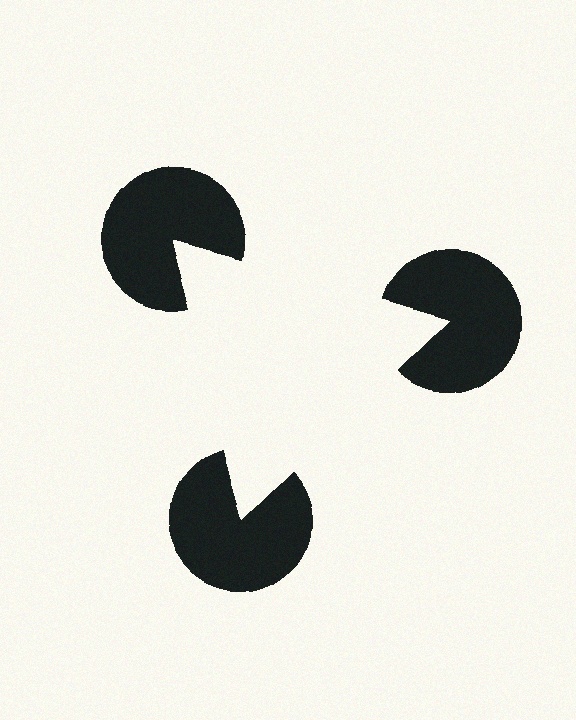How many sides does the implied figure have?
3 sides.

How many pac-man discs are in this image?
There are 3 — one at each vertex of the illusory triangle.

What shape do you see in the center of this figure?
An illusory triangle — its edges are inferred from the aligned wedge cuts in the pac-man discs, not physically drawn.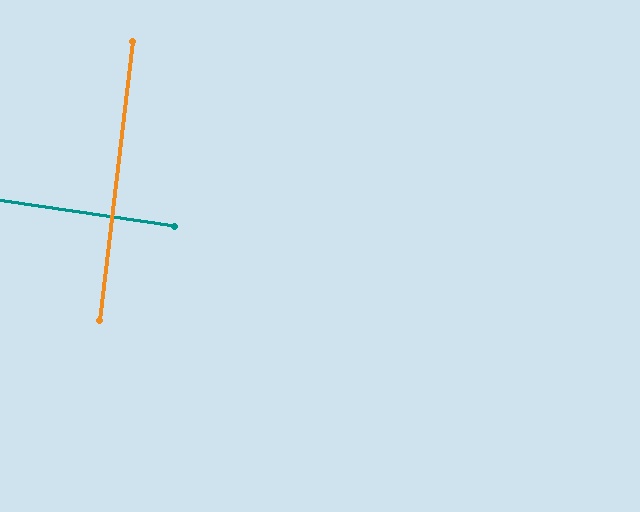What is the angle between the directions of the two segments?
Approximately 89 degrees.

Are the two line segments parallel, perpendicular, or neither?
Perpendicular — they meet at approximately 89°.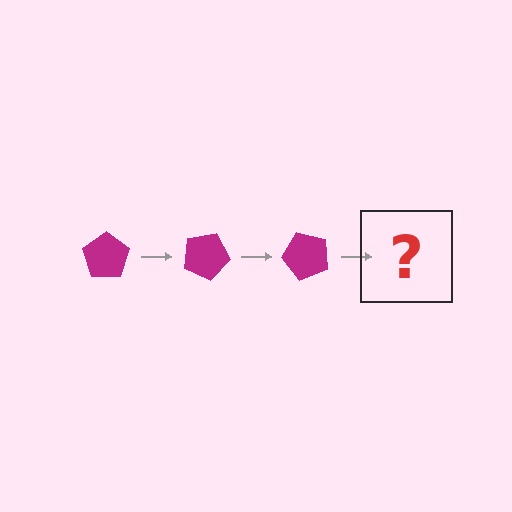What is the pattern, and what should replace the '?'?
The pattern is that the pentagon rotates 25 degrees each step. The '?' should be a magenta pentagon rotated 75 degrees.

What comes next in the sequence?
The next element should be a magenta pentagon rotated 75 degrees.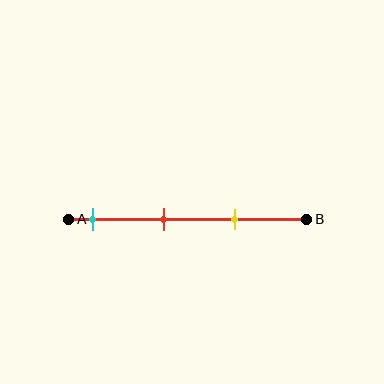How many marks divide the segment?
There are 3 marks dividing the segment.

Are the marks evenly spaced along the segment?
Yes, the marks are approximately evenly spaced.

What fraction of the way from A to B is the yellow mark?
The yellow mark is approximately 70% (0.7) of the way from A to B.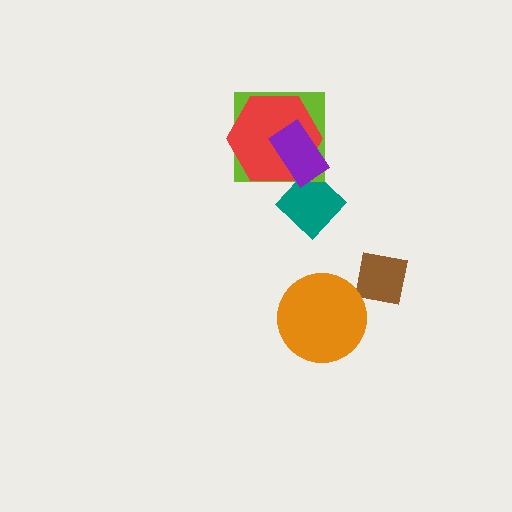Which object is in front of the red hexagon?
The purple rectangle is in front of the red hexagon.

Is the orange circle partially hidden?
No, no other shape covers it.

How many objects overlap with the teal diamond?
2 objects overlap with the teal diamond.